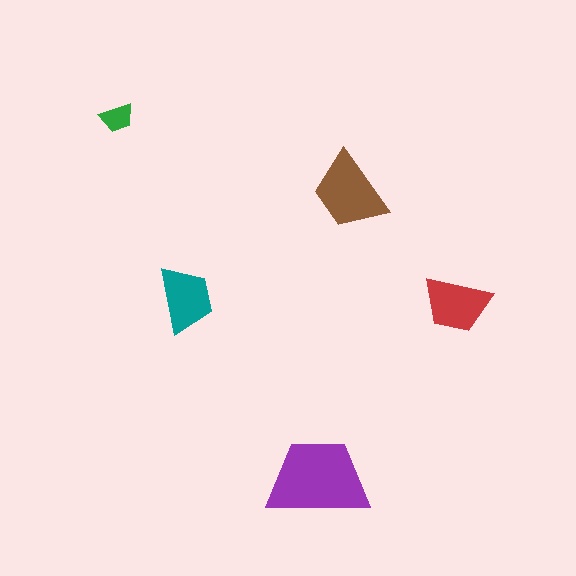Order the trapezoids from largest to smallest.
the purple one, the brown one, the red one, the teal one, the green one.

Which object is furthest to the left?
The green trapezoid is leftmost.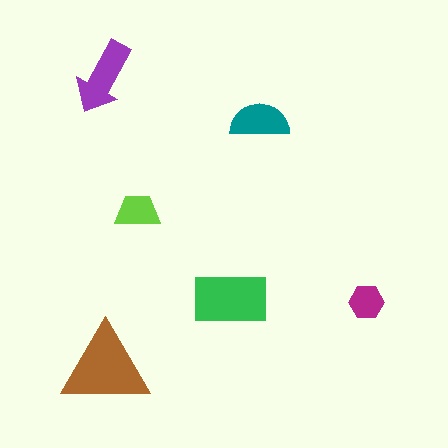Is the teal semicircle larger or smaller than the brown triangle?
Smaller.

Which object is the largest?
The brown triangle.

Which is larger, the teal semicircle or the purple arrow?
The purple arrow.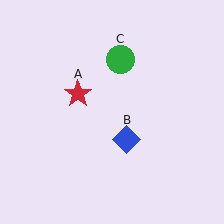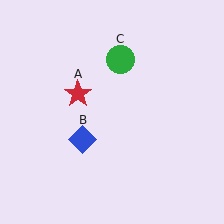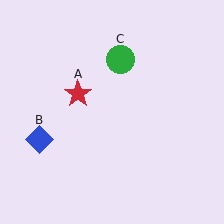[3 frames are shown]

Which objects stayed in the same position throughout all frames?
Red star (object A) and green circle (object C) remained stationary.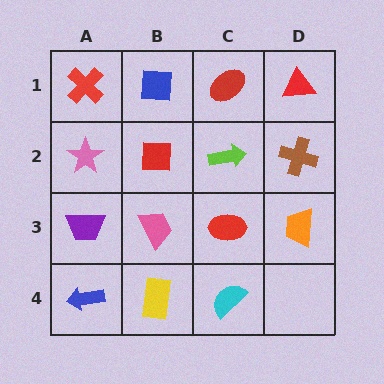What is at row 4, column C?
A cyan semicircle.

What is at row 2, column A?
A pink star.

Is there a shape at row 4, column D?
No, that cell is empty.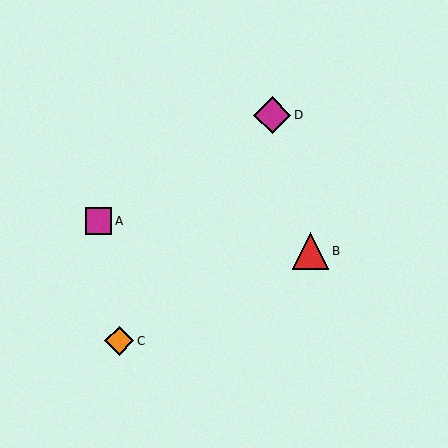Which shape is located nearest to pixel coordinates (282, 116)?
The magenta diamond (labeled D) at (272, 115) is nearest to that location.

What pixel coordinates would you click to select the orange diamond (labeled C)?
Click at (119, 341) to select the orange diamond C.